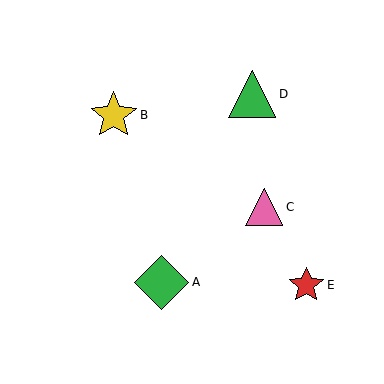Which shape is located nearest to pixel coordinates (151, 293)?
The green diamond (labeled A) at (162, 282) is nearest to that location.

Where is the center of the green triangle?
The center of the green triangle is at (252, 94).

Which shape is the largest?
The green diamond (labeled A) is the largest.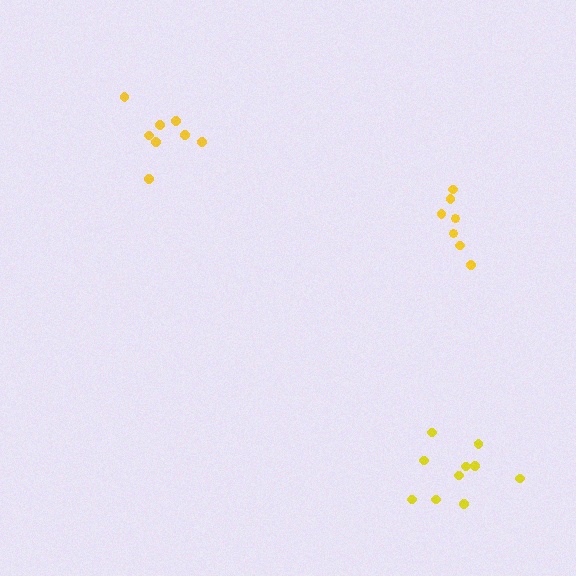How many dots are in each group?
Group 1: 8 dots, Group 2: 10 dots, Group 3: 7 dots (25 total).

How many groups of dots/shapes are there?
There are 3 groups.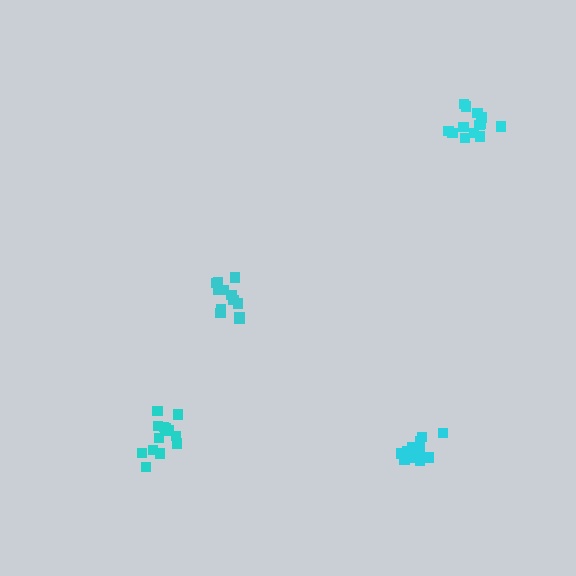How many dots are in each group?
Group 1: 12 dots, Group 2: 13 dots, Group 3: 13 dots, Group 4: 12 dots (50 total).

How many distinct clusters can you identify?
There are 4 distinct clusters.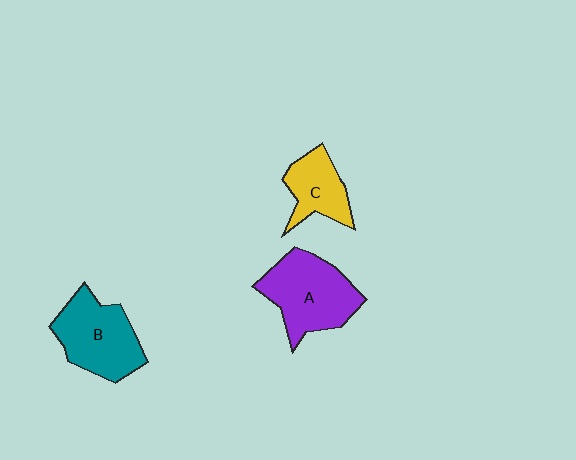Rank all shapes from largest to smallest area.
From largest to smallest: A (purple), B (teal), C (yellow).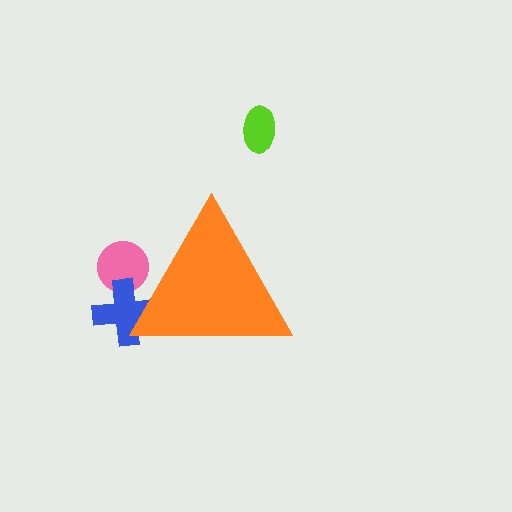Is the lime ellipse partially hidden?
No, the lime ellipse is fully visible.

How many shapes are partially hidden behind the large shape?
2 shapes are partially hidden.